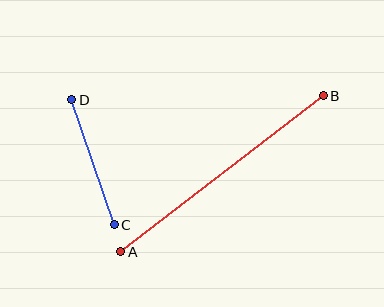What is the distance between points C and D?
The distance is approximately 132 pixels.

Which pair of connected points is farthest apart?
Points A and B are farthest apart.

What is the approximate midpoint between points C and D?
The midpoint is at approximately (93, 162) pixels.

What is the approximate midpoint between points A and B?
The midpoint is at approximately (222, 174) pixels.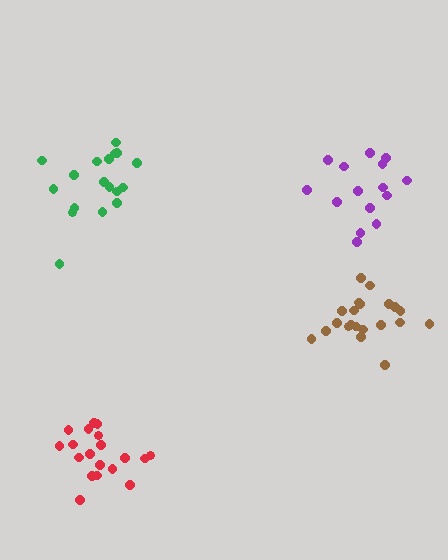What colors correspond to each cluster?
The clusters are colored: green, brown, purple, red.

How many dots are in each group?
Group 1: 18 dots, Group 2: 21 dots, Group 3: 15 dots, Group 4: 19 dots (73 total).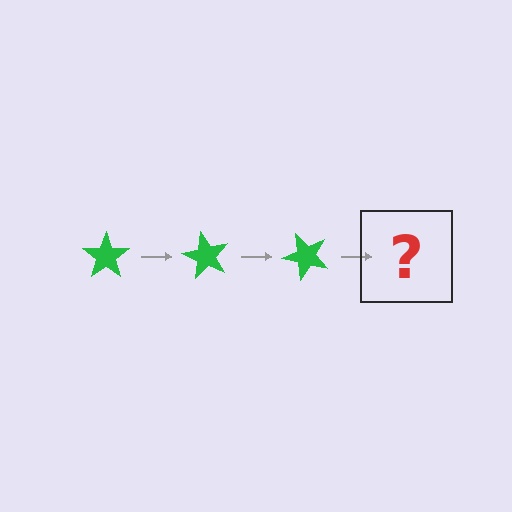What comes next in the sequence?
The next element should be a green star rotated 180 degrees.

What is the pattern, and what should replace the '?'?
The pattern is that the star rotates 60 degrees each step. The '?' should be a green star rotated 180 degrees.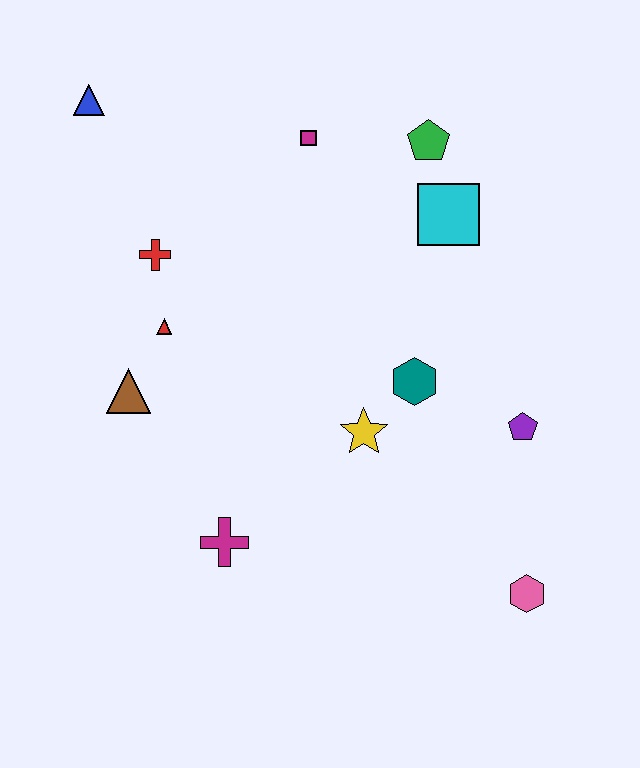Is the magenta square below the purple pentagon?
No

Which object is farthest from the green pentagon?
The pink hexagon is farthest from the green pentagon.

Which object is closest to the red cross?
The red triangle is closest to the red cross.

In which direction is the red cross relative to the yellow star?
The red cross is to the left of the yellow star.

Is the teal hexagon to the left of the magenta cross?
No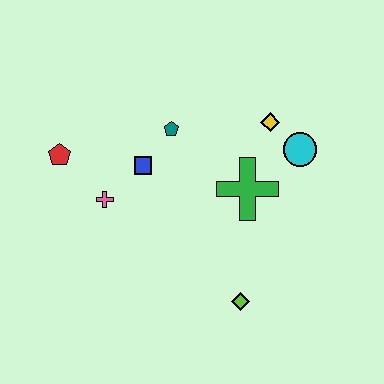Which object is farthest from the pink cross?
The cyan circle is farthest from the pink cross.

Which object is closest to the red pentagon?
The pink cross is closest to the red pentagon.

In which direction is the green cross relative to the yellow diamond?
The green cross is below the yellow diamond.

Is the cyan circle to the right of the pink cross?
Yes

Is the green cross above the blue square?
No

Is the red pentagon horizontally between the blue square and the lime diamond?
No